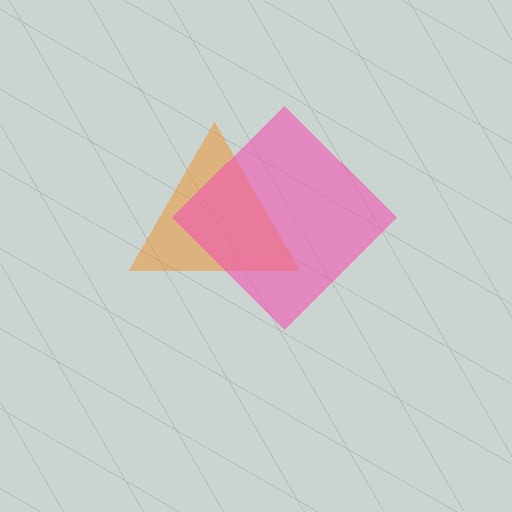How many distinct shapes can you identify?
There are 2 distinct shapes: an orange triangle, a pink diamond.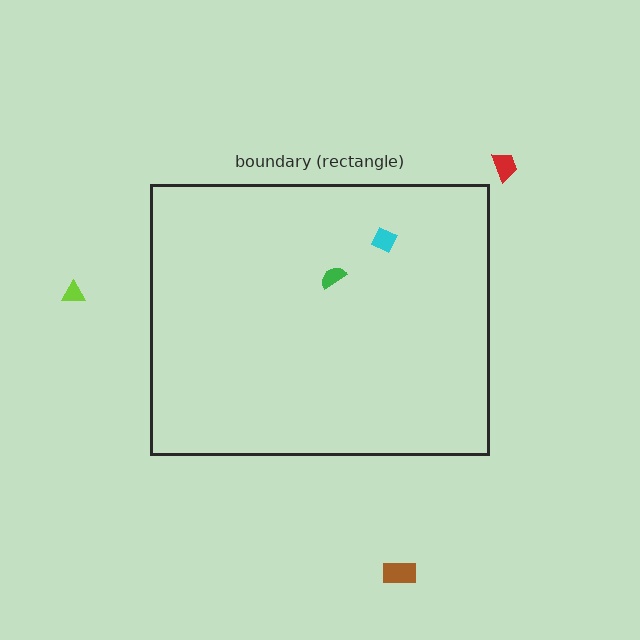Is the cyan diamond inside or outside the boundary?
Inside.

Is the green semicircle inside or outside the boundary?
Inside.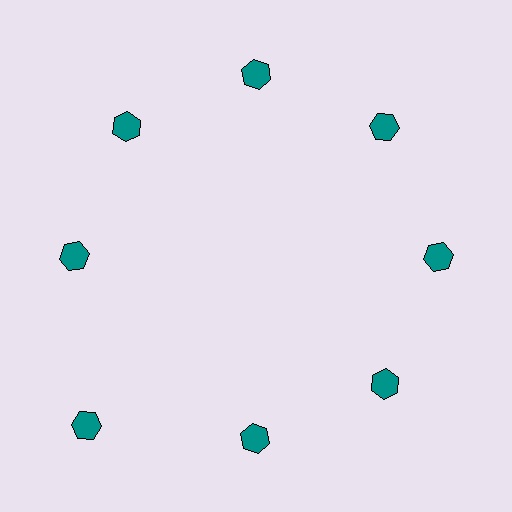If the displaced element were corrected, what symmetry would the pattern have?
It would have 8-fold rotational symmetry — the pattern would map onto itself every 45 degrees.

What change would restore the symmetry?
The symmetry would be restored by moving it inward, back onto the ring so that all 8 hexagons sit at equal angles and equal distance from the center.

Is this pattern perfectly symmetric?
No. The 8 teal hexagons are arranged in a ring, but one element near the 8 o'clock position is pushed outward from the center, breaking the 8-fold rotational symmetry.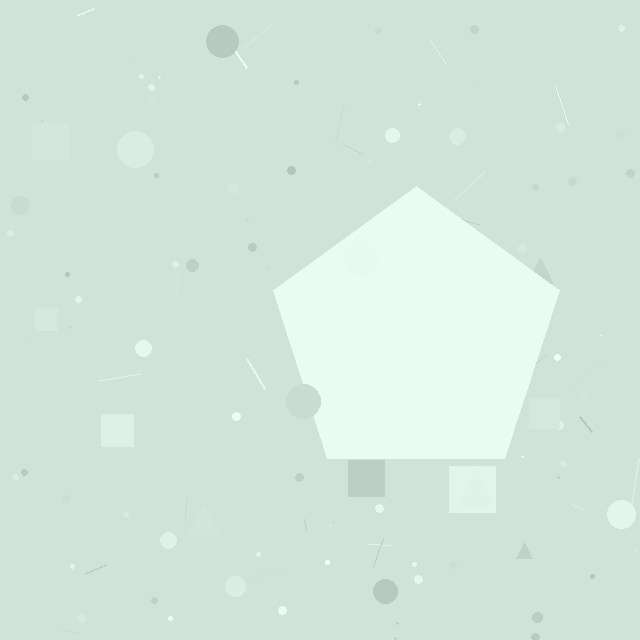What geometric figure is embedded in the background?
A pentagon is embedded in the background.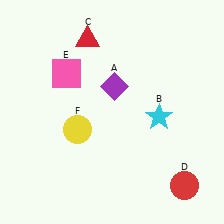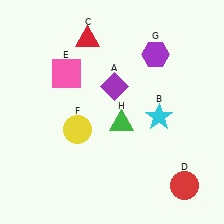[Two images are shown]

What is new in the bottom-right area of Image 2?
A green triangle (H) was added in the bottom-right area of Image 2.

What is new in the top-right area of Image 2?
A purple hexagon (G) was added in the top-right area of Image 2.